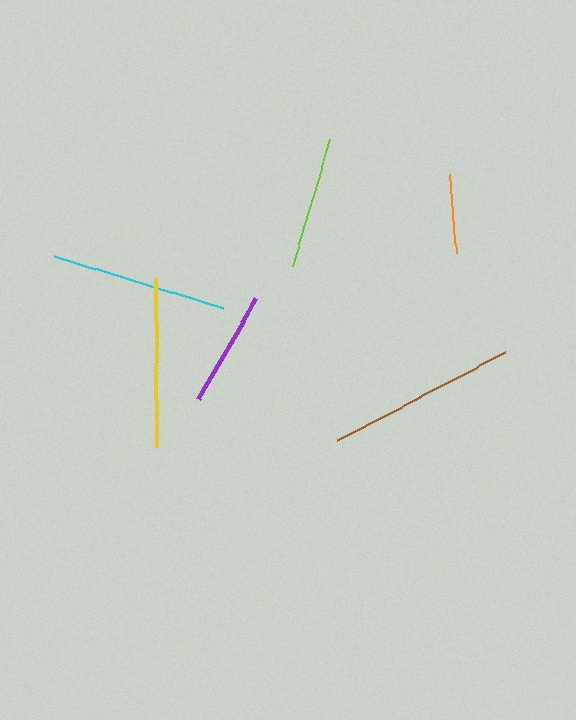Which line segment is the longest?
The brown line is the longest at approximately 189 pixels.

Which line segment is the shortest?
The orange line is the shortest at approximately 80 pixels.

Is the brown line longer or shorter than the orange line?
The brown line is longer than the orange line.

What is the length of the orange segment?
The orange segment is approximately 80 pixels long.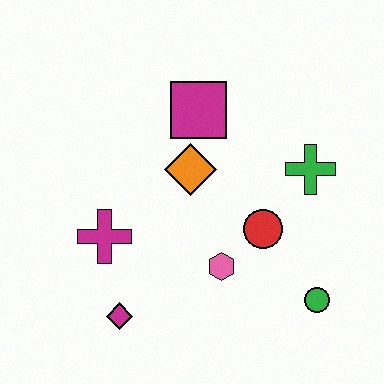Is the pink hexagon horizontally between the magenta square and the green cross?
Yes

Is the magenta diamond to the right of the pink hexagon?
No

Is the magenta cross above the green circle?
Yes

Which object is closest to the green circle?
The red circle is closest to the green circle.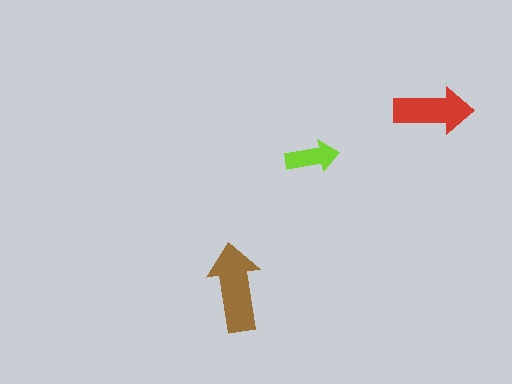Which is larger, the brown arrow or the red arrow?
The brown one.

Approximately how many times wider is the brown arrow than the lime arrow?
About 1.5 times wider.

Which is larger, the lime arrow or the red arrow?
The red one.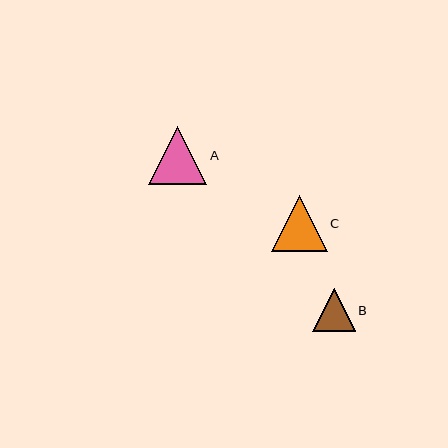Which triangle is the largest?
Triangle A is the largest with a size of approximately 58 pixels.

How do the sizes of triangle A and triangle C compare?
Triangle A and triangle C are approximately the same size.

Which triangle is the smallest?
Triangle B is the smallest with a size of approximately 43 pixels.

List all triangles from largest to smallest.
From largest to smallest: A, C, B.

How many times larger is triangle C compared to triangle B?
Triangle C is approximately 1.3 times the size of triangle B.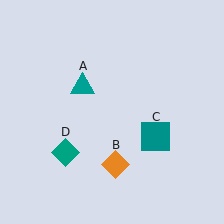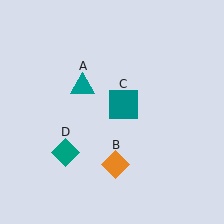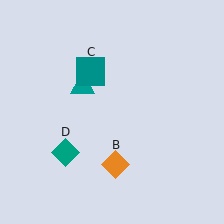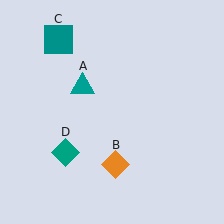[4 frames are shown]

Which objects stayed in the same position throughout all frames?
Teal triangle (object A) and orange diamond (object B) and teal diamond (object D) remained stationary.